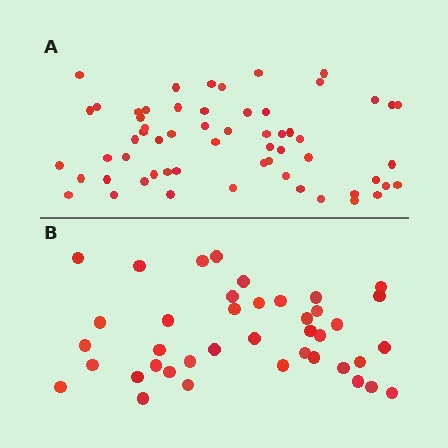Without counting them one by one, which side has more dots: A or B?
Region A (the top region) has more dots.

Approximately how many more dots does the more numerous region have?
Region A has approximately 20 more dots than region B.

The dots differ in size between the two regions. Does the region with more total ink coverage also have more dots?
No. Region B has more total ink coverage because its dots are larger, but region A actually contains more individual dots. Total area can be misleading — the number of items is what matters here.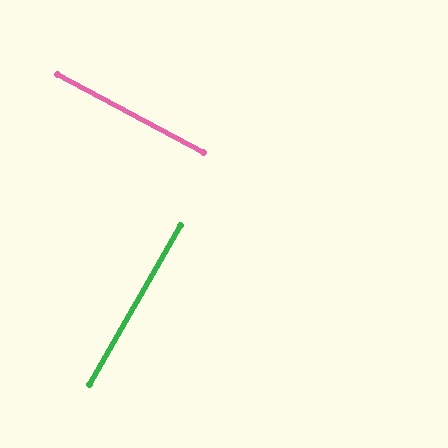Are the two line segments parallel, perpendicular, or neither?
Perpendicular — they meet at approximately 89°.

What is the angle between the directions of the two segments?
Approximately 89 degrees.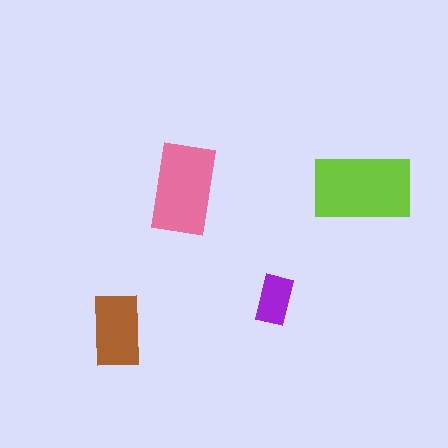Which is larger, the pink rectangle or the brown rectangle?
The pink one.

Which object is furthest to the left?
The brown rectangle is leftmost.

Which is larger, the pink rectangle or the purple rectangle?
The pink one.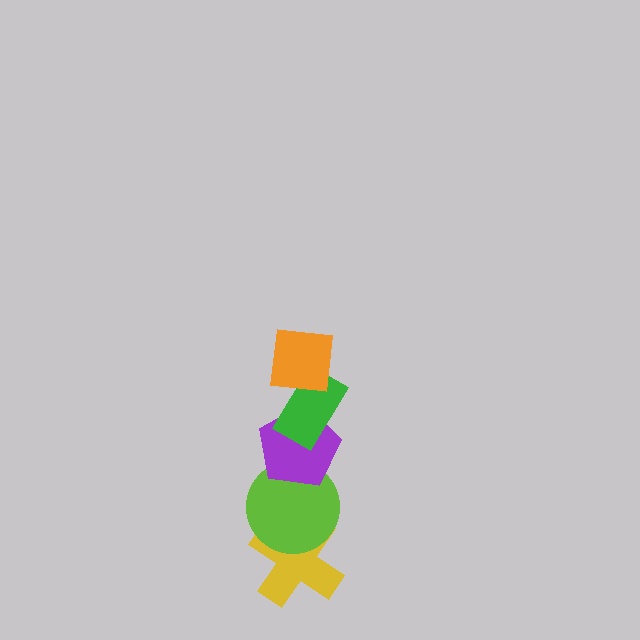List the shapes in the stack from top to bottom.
From top to bottom: the orange square, the green rectangle, the purple pentagon, the lime circle, the yellow cross.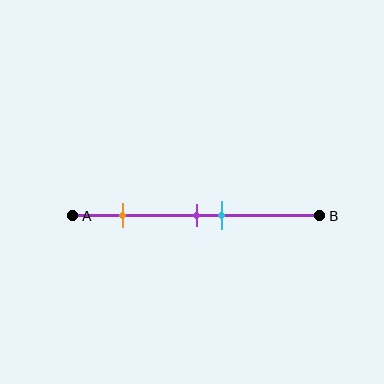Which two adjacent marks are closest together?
The purple and cyan marks are the closest adjacent pair.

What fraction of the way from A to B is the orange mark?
The orange mark is approximately 20% (0.2) of the way from A to B.